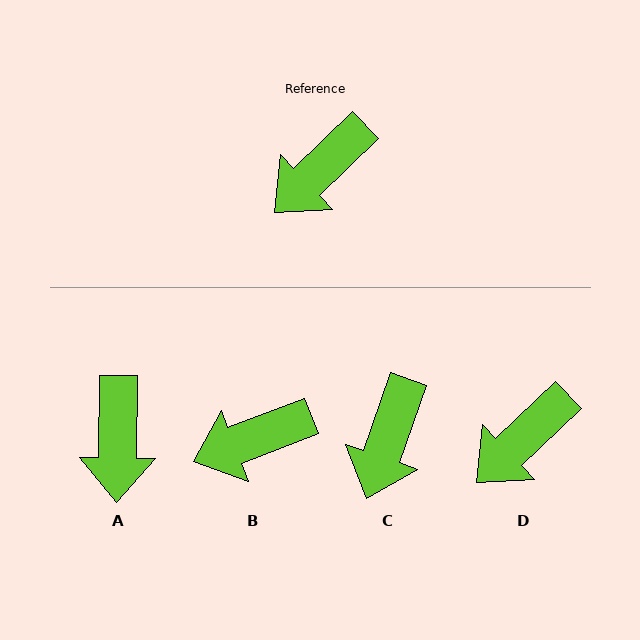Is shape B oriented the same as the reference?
No, it is off by about 22 degrees.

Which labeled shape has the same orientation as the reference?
D.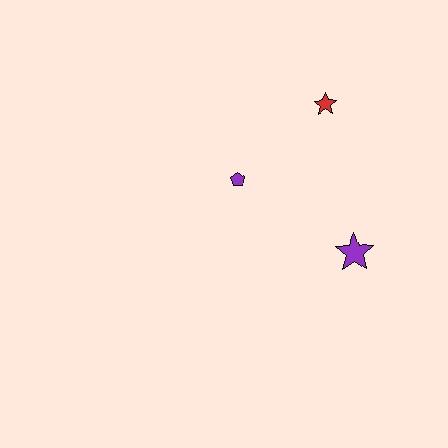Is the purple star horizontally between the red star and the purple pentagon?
No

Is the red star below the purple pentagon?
No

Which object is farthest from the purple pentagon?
The purple star is farthest from the purple pentagon.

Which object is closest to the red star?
The purple pentagon is closest to the red star.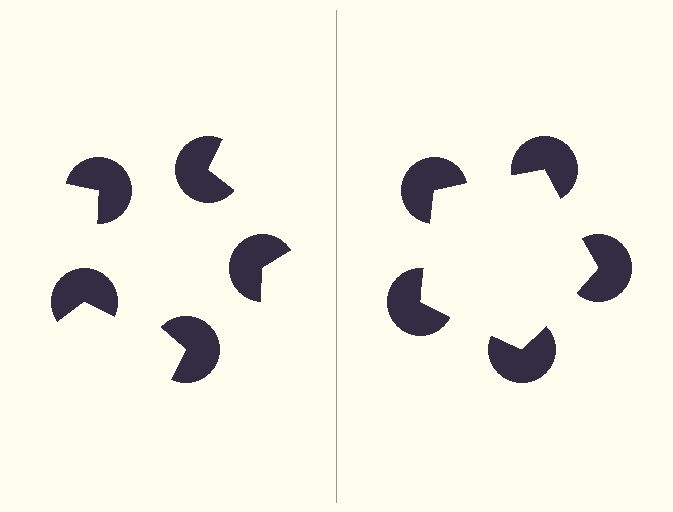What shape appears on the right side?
An illusory pentagon.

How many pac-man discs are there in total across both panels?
10 — 5 on each side.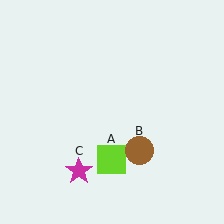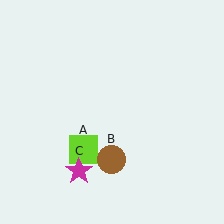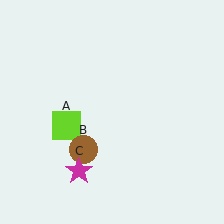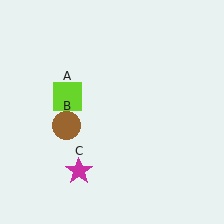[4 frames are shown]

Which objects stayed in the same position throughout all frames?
Magenta star (object C) remained stationary.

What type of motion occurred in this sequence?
The lime square (object A), brown circle (object B) rotated clockwise around the center of the scene.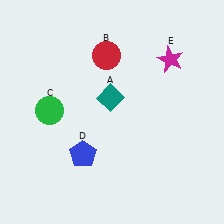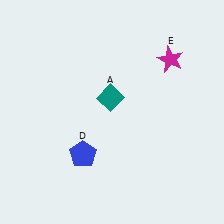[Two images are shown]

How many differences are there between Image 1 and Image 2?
There are 2 differences between the two images.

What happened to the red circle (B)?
The red circle (B) was removed in Image 2. It was in the top-left area of Image 1.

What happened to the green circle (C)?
The green circle (C) was removed in Image 2. It was in the top-left area of Image 1.